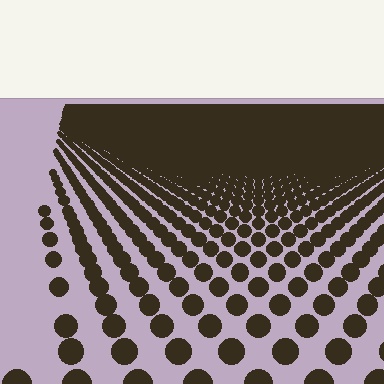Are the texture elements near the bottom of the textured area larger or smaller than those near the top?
Larger. Near the bottom, elements are closer to the viewer and appear at a bigger on-screen size.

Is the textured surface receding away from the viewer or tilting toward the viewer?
The surface is receding away from the viewer. Texture elements get smaller and denser toward the top.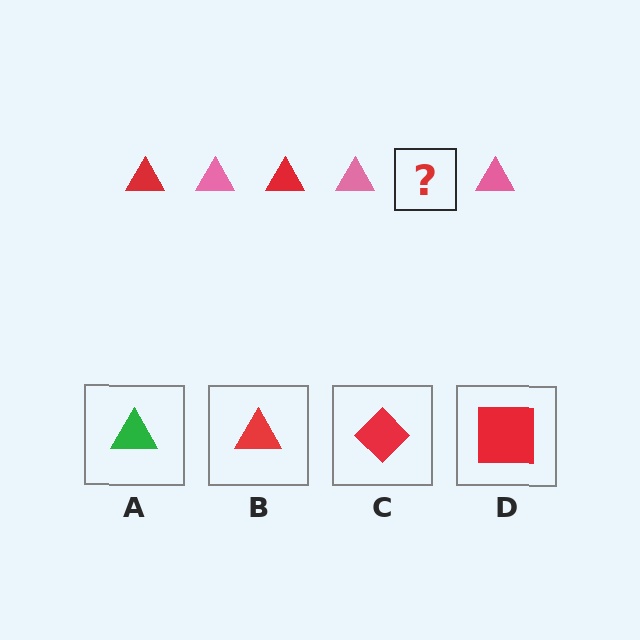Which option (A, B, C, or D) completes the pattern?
B.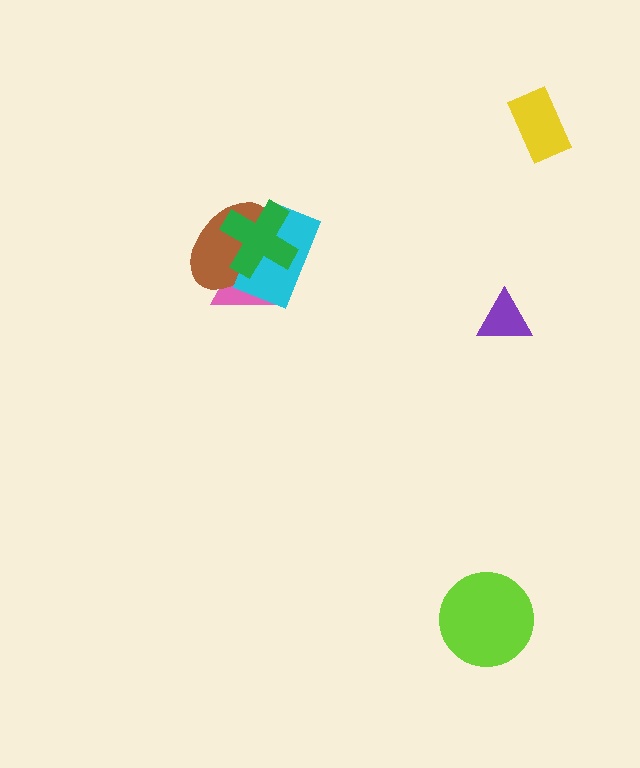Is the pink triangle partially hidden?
Yes, it is partially covered by another shape.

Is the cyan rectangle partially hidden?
Yes, it is partially covered by another shape.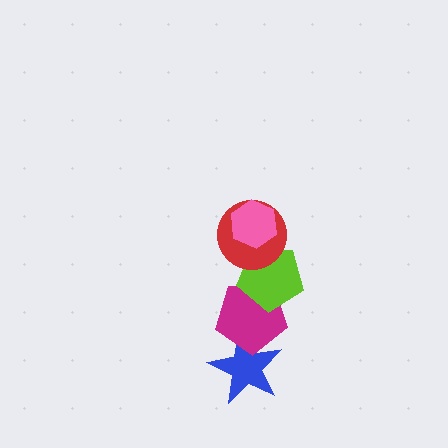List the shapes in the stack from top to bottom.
From top to bottom: the pink hexagon, the red circle, the lime pentagon, the magenta pentagon, the blue star.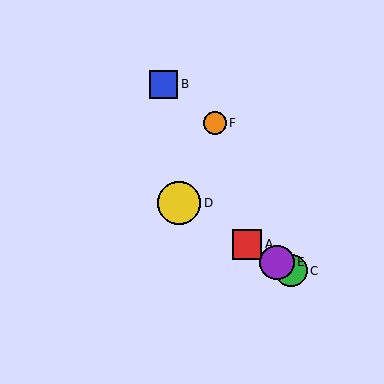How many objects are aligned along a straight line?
4 objects (A, C, D, E) are aligned along a straight line.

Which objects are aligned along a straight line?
Objects A, C, D, E are aligned along a straight line.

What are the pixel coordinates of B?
Object B is at (164, 84).